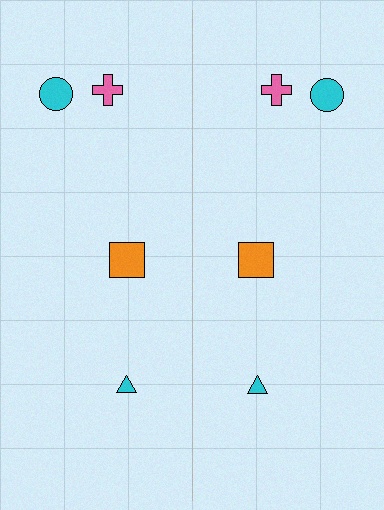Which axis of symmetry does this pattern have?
The pattern has a vertical axis of symmetry running through the center of the image.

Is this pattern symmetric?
Yes, this pattern has bilateral (reflection) symmetry.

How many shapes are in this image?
There are 8 shapes in this image.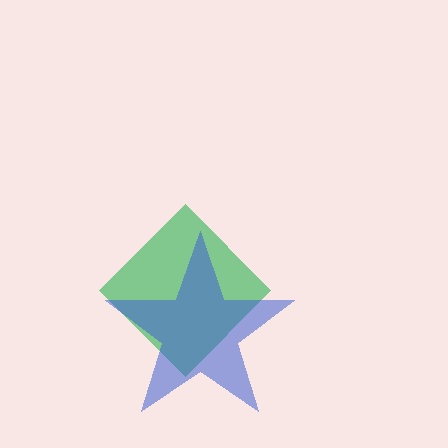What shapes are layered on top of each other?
The layered shapes are: a green diamond, a blue star.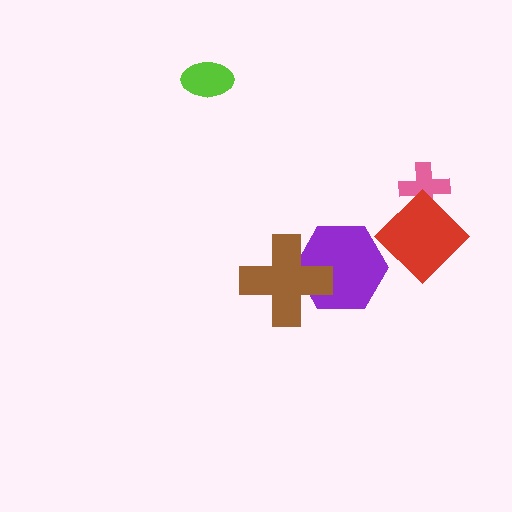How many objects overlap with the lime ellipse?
0 objects overlap with the lime ellipse.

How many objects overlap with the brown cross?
1 object overlaps with the brown cross.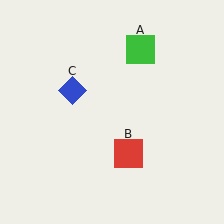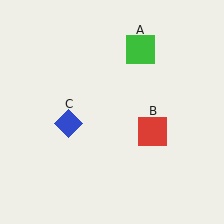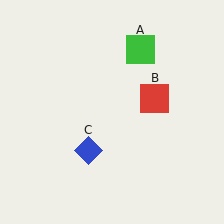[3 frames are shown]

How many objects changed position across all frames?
2 objects changed position: red square (object B), blue diamond (object C).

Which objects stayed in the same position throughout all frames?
Green square (object A) remained stationary.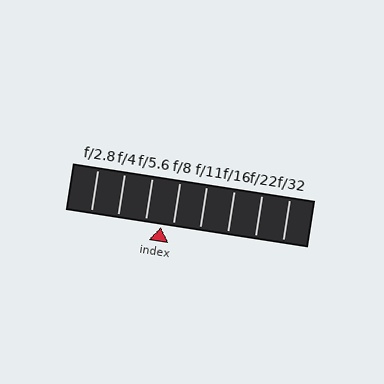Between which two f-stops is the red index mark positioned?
The index mark is between f/5.6 and f/8.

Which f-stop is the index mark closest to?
The index mark is closest to f/8.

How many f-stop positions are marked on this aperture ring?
There are 8 f-stop positions marked.